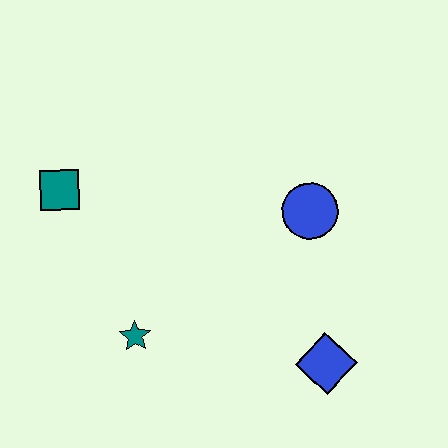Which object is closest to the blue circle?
The blue diamond is closest to the blue circle.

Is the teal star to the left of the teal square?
No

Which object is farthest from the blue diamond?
The teal square is farthest from the blue diamond.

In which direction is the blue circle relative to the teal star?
The blue circle is to the right of the teal star.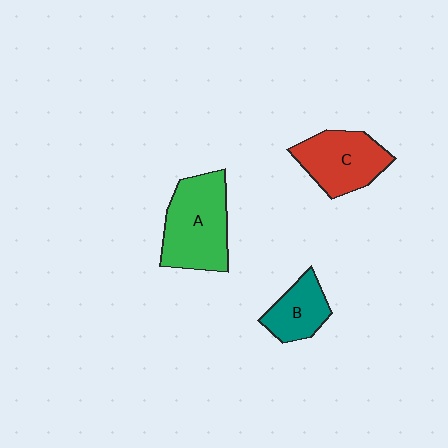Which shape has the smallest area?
Shape B (teal).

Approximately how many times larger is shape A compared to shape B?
Approximately 1.8 times.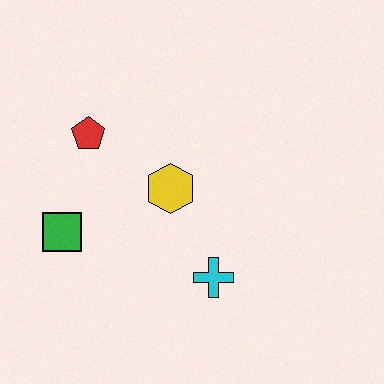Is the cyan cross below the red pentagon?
Yes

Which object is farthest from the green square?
The cyan cross is farthest from the green square.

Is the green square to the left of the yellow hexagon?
Yes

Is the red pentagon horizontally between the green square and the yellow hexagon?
Yes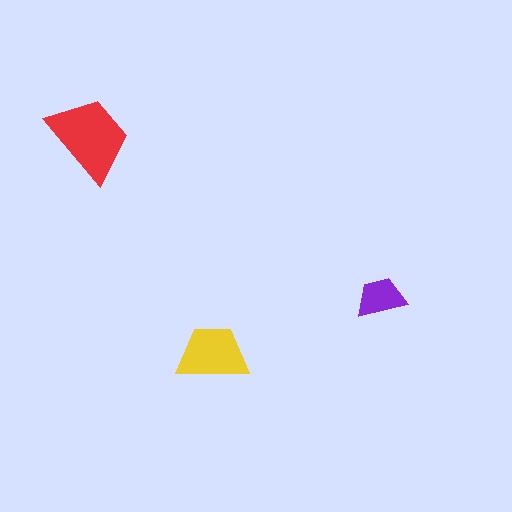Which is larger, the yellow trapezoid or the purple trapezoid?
The yellow one.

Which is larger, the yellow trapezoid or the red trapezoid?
The red one.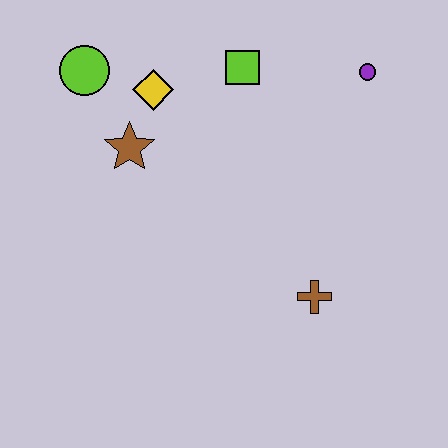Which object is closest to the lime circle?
The yellow diamond is closest to the lime circle.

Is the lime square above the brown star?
Yes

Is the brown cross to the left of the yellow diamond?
No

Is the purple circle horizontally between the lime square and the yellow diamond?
No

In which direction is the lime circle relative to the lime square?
The lime circle is to the left of the lime square.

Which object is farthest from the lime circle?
The brown cross is farthest from the lime circle.